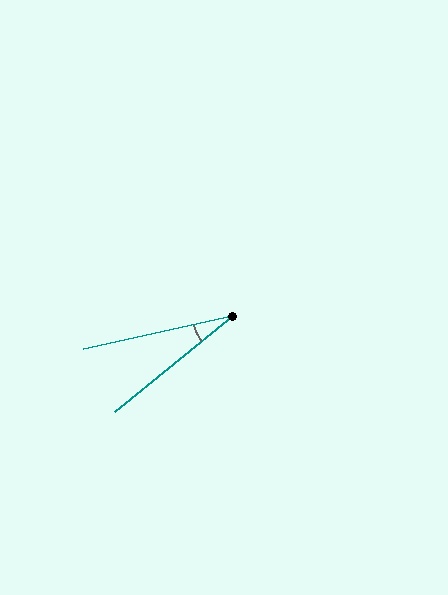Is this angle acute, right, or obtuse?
It is acute.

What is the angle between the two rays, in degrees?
Approximately 26 degrees.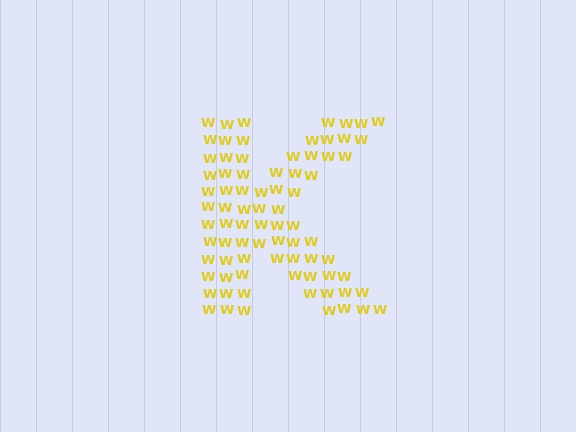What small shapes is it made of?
It is made of small letter W's.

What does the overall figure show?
The overall figure shows the letter K.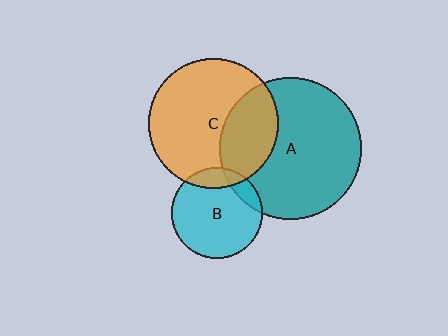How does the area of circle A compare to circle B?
Approximately 2.4 times.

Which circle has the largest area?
Circle A (teal).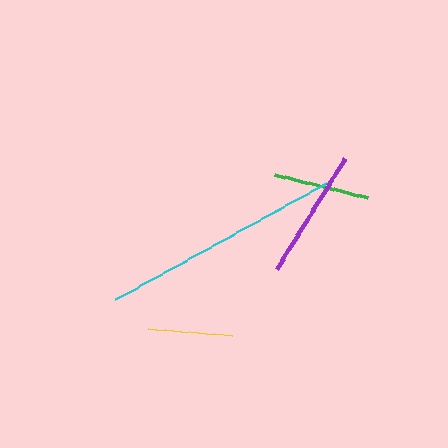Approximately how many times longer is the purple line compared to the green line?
The purple line is approximately 1.4 times the length of the green line.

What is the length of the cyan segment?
The cyan segment is approximately 242 pixels long.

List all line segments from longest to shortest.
From longest to shortest: cyan, purple, green, yellow.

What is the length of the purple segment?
The purple segment is approximately 131 pixels long.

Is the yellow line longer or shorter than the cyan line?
The cyan line is longer than the yellow line.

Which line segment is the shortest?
The yellow line is the shortest at approximately 84 pixels.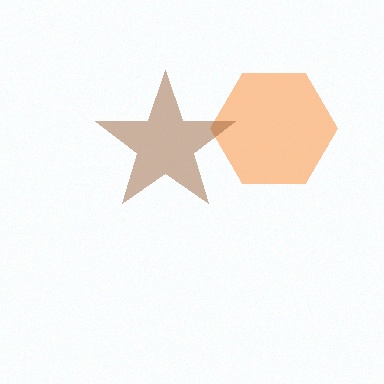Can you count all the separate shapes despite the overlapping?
Yes, there are 2 separate shapes.